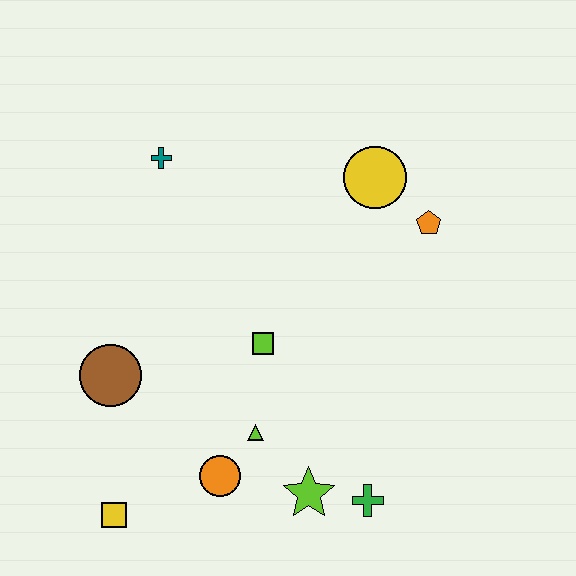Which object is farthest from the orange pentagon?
The yellow square is farthest from the orange pentagon.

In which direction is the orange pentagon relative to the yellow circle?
The orange pentagon is to the right of the yellow circle.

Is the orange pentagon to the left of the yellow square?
No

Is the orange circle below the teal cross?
Yes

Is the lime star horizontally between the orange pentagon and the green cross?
No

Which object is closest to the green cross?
The lime star is closest to the green cross.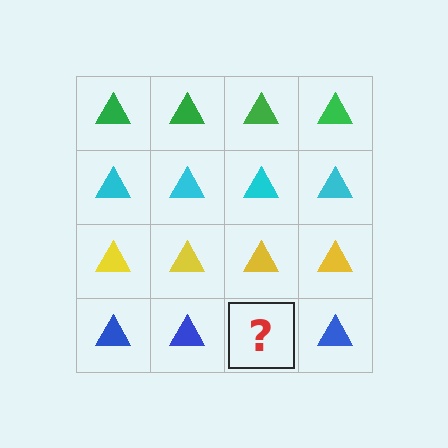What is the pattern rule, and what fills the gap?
The rule is that each row has a consistent color. The gap should be filled with a blue triangle.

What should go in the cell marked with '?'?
The missing cell should contain a blue triangle.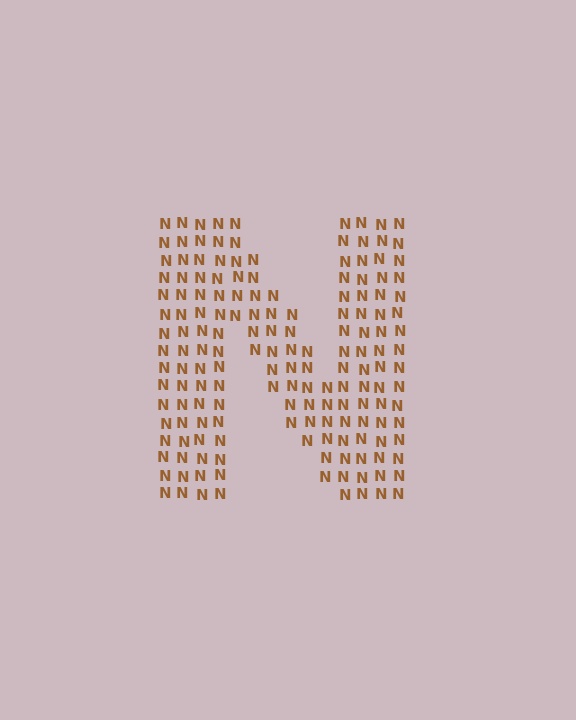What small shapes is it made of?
It is made of small letter N's.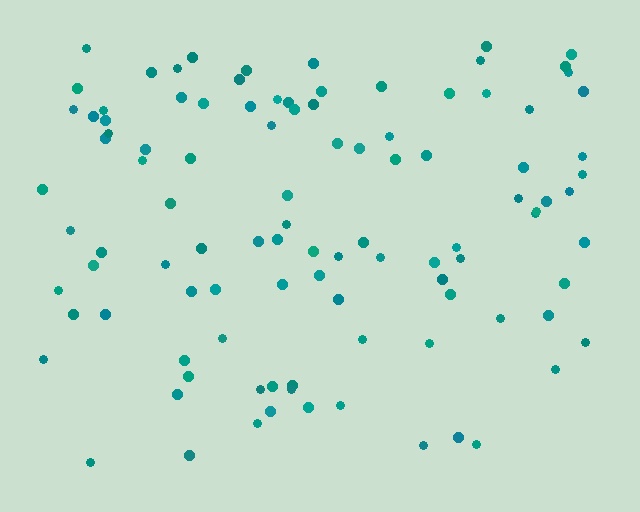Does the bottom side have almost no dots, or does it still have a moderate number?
Still a moderate number, just noticeably fewer than the top.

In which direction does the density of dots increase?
From bottom to top, with the top side densest.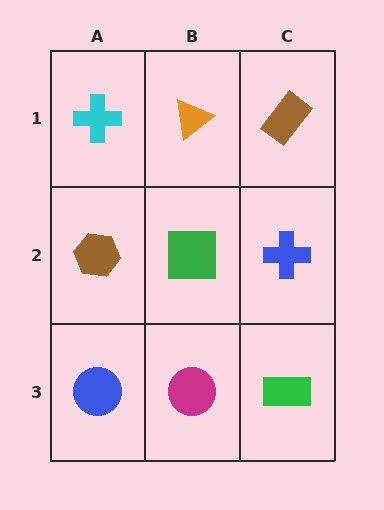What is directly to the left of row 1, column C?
An orange triangle.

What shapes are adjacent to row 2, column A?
A cyan cross (row 1, column A), a blue circle (row 3, column A), a green square (row 2, column B).